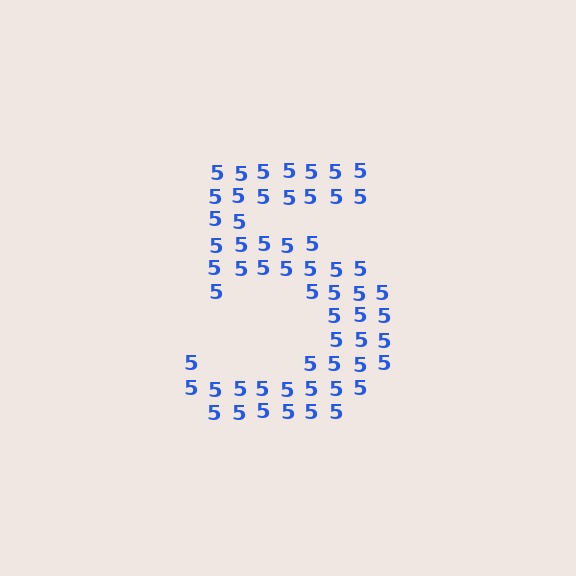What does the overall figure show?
The overall figure shows the digit 5.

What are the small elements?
The small elements are digit 5's.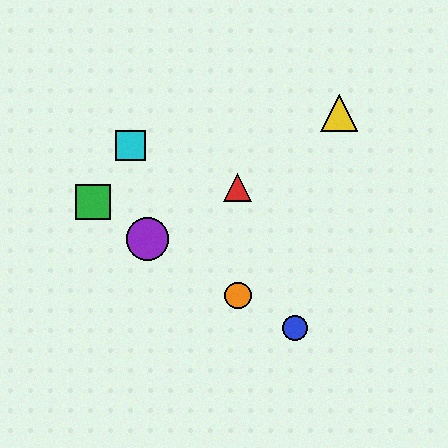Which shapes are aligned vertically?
The red triangle, the orange circle are aligned vertically.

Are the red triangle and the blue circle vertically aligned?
No, the red triangle is at x≈238 and the blue circle is at x≈295.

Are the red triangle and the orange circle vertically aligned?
Yes, both are at x≈238.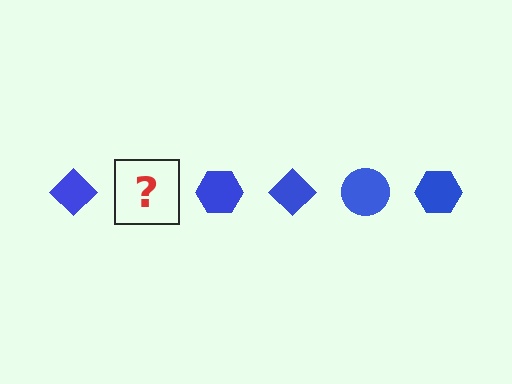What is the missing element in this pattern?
The missing element is a blue circle.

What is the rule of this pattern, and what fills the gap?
The rule is that the pattern cycles through diamond, circle, hexagon shapes in blue. The gap should be filled with a blue circle.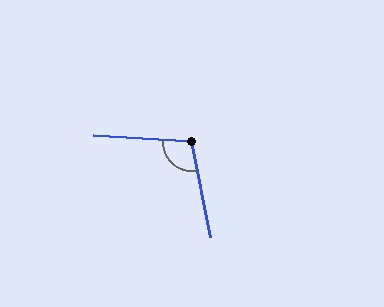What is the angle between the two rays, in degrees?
Approximately 105 degrees.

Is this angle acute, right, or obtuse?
It is obtuse.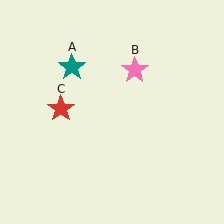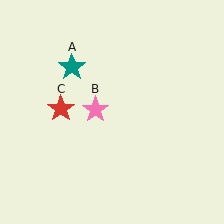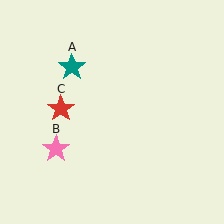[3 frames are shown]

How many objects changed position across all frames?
1 object changed position: pink star (object B).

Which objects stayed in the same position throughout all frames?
Teal star (object A) and red star (object C) remained stationary.